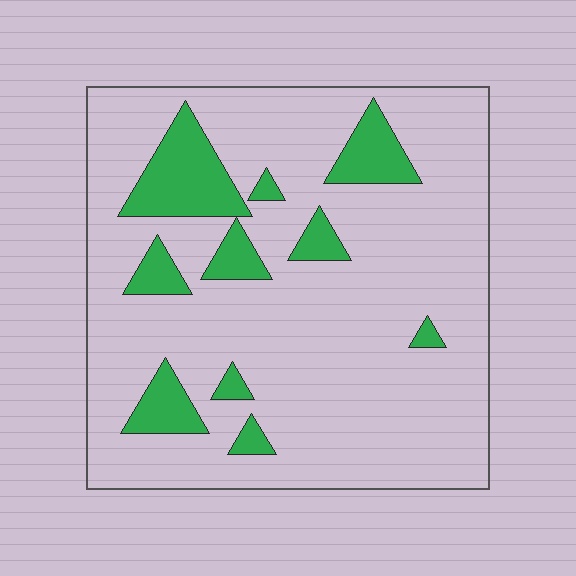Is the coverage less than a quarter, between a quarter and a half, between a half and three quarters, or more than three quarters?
Less than a quarter.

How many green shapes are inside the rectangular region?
10.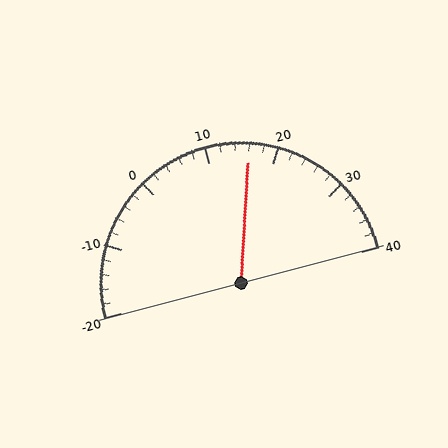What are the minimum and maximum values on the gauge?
The gauge ranges from -20 to 40.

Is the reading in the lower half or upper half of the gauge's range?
The reading is in the upper half of the range (-20 to 40).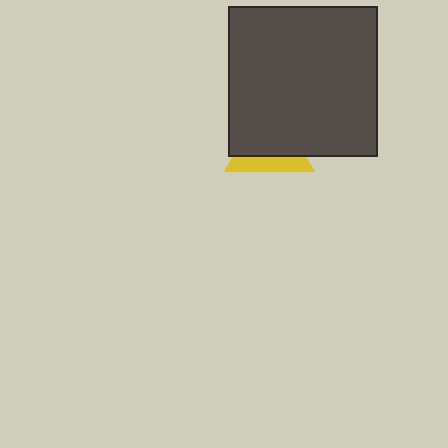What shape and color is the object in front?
The object in front is a dark gray square.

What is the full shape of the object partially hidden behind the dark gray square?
The partially hidden object is a yellow triangle.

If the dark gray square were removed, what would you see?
You would see the complete yellow triangle.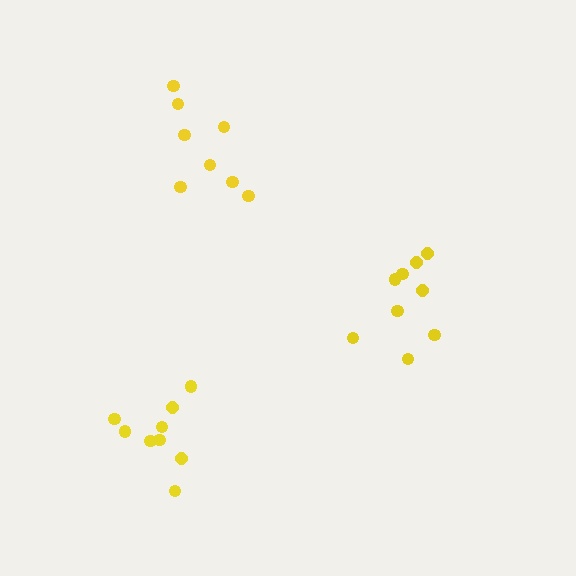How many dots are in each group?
Group 1: 8 dots, Group 2: 9 dots, Group 3: 9 dots (26 total).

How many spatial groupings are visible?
There are 3 spatial groupings.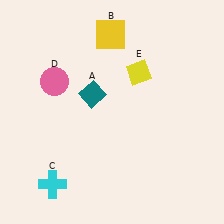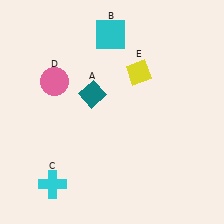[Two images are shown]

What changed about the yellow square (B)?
In Image 1, B is yellow. In Image 2, it changed to cyan.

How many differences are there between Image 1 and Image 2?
There is 1 difference between the two images.